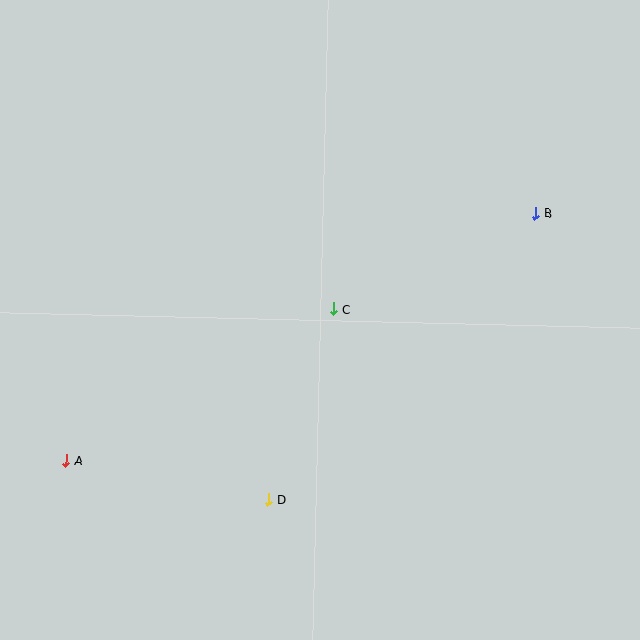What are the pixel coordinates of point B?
Point B is at (536, 214).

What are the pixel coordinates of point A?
Point A is at (66, 460).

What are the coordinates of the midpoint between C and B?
The midpoint between C and B is at (435, 261).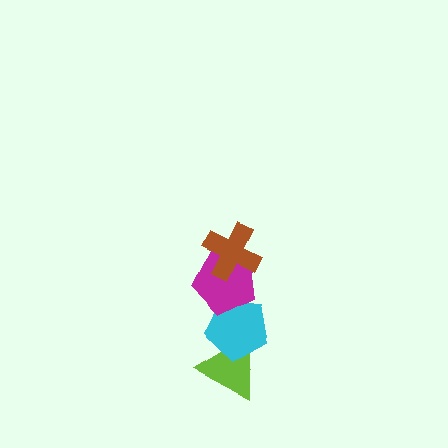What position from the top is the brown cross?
The brown cross is 1st from the top.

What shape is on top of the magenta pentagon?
The brown cross is on top of the magenta pentagon.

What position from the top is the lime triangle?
The lime triangle is 4th from the top.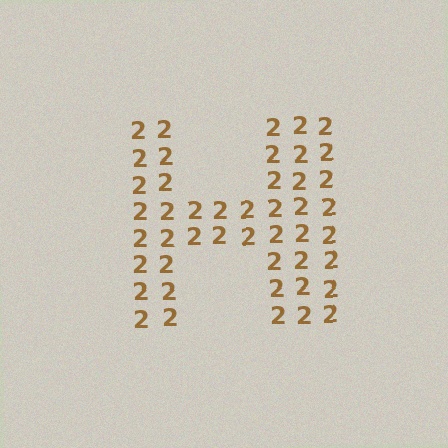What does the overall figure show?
The overall figure shows the letter H.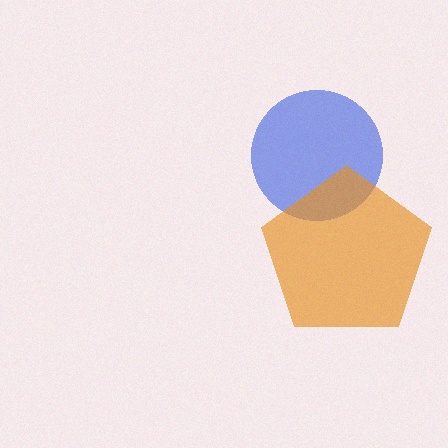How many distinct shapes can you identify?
There are 2 distinct shapes: a blue circle, an orange pentagon.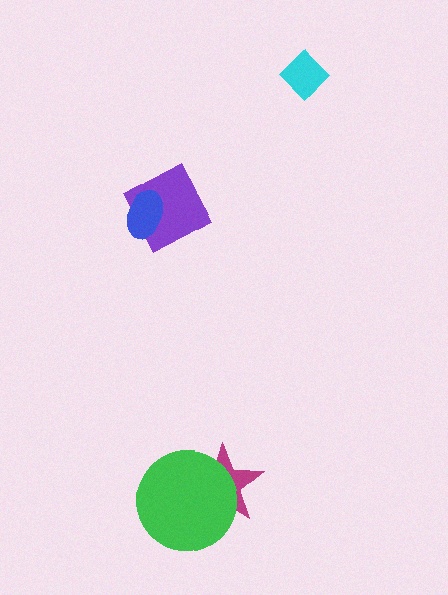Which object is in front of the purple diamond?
The blue ellipse is in front of the purple diamond.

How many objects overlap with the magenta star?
1 object overlaps with the magenta star.